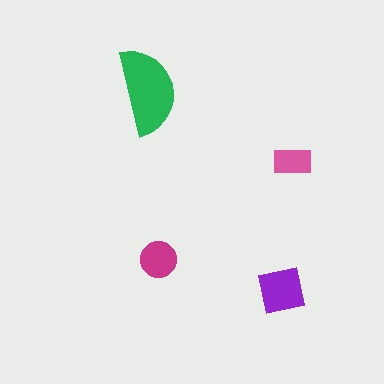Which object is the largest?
The green semicircle.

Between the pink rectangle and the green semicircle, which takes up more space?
The green semicircle.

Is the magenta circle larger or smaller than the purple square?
Smaller.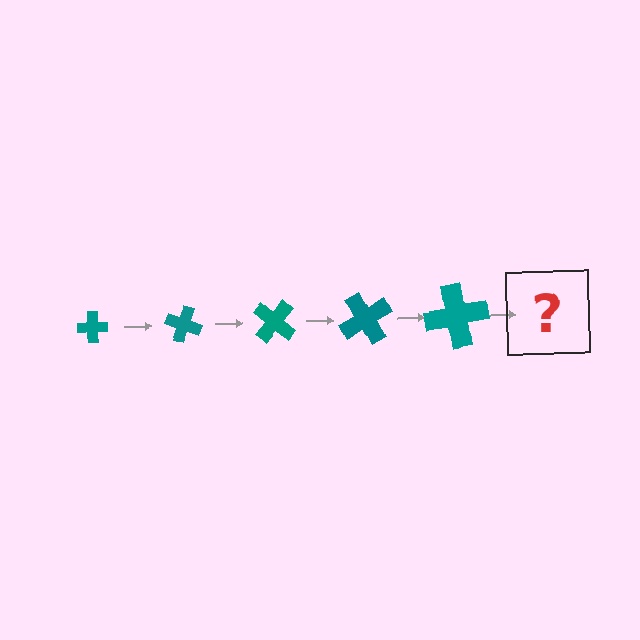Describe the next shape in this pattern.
It should be a cross, larger than the previous one and rotated 100 degrees from the start.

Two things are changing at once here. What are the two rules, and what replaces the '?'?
The two rules are that the cross grows larger each step and it rotates 20 degrees each step. The '?' should be a cross, larger than the previous one and rotated 100 degrees from the start.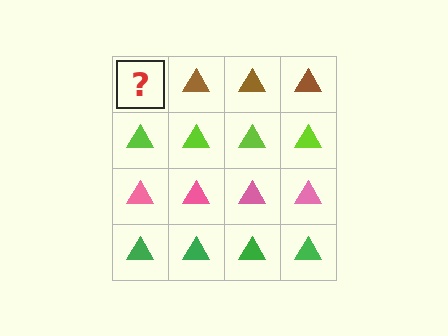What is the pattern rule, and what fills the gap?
The rule is that each row has a consistent color. The gap should be filled with a brown triangle.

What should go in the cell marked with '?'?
The missing cell should contain a brown triangle.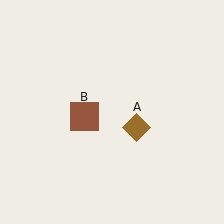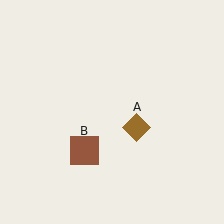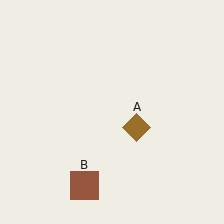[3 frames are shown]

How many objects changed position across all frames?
1 object changed position: brown square (object B).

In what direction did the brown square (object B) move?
The brown square (object B) moved down.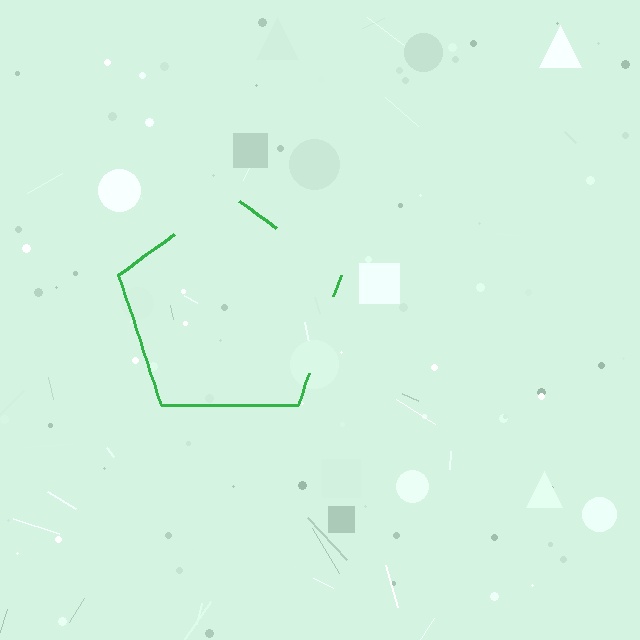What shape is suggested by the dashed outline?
The dashed outline suggests a pentagon.